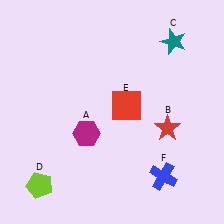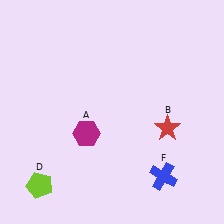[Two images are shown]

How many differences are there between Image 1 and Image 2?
There are 2 differences between the two images.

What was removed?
The teal star (C), the red square (E) were removed in Image 2.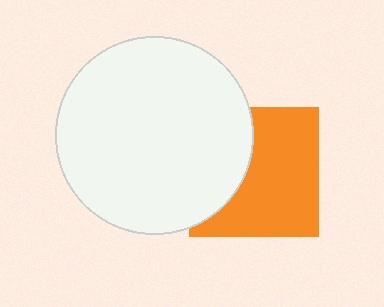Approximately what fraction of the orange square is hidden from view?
Roughly 36% of the orange square is hidden behind the white circle.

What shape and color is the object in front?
The object in front is a white circle.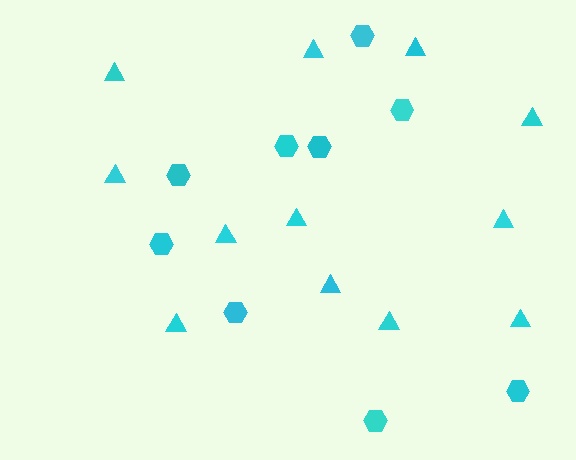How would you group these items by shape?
There are 2 groups: one group of hexagons (9) and one group of triangles (12).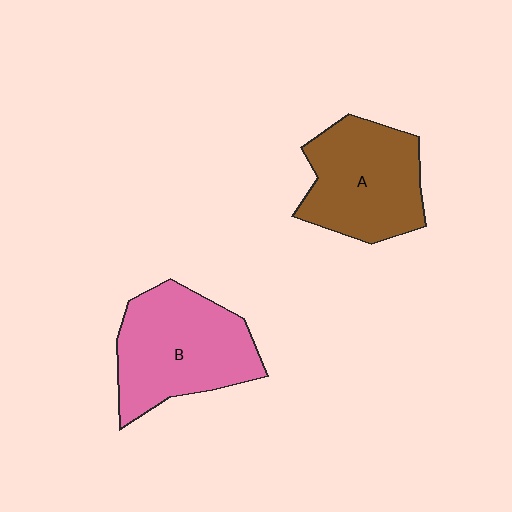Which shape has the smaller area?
Shape A (brown).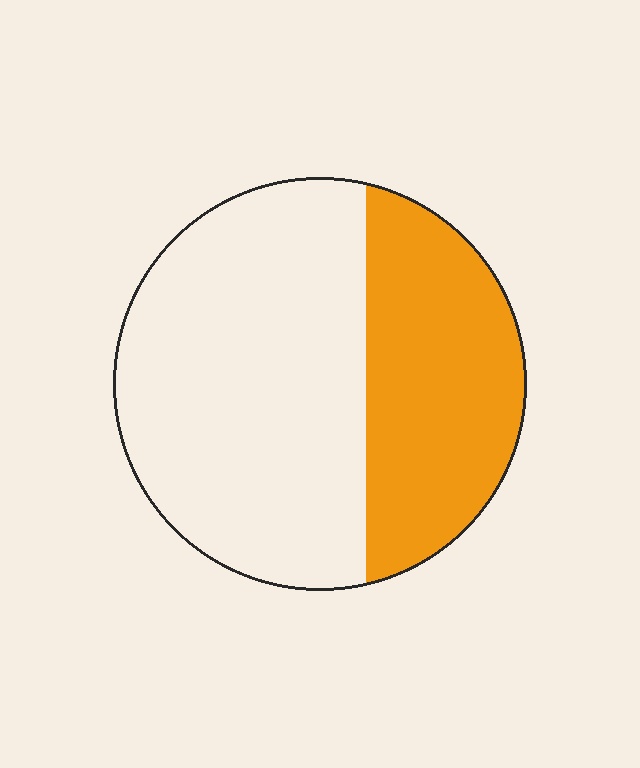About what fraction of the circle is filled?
About three eighths (3/8).